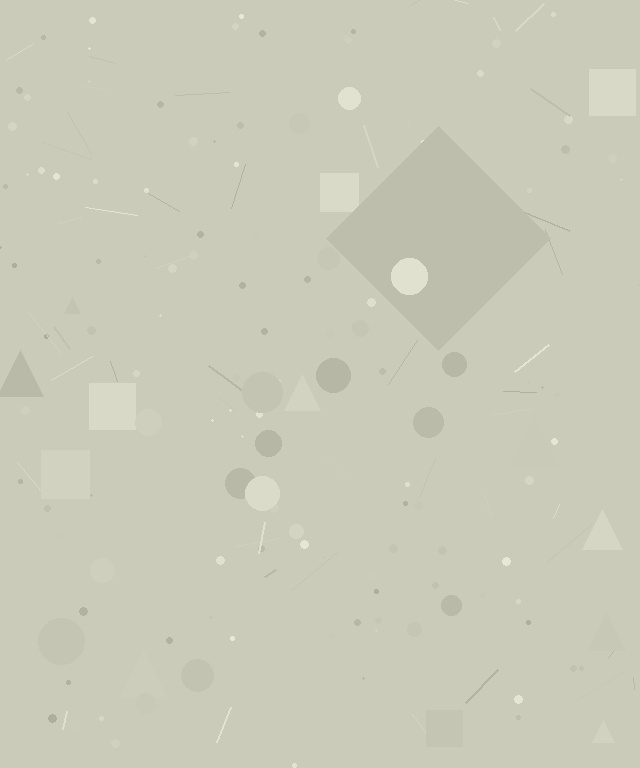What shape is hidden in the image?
A diamond is hidden in the image.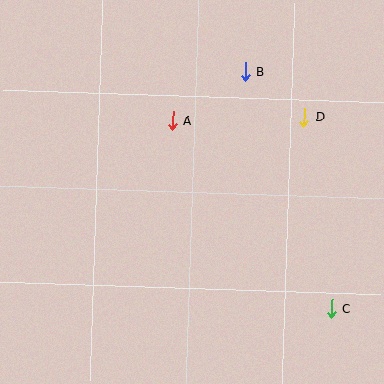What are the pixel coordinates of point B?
Point B is at (245, 72).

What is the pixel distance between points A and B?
The distance between A and B is 88 pixels.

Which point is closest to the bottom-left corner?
Point A is closest to the bottom-left corner.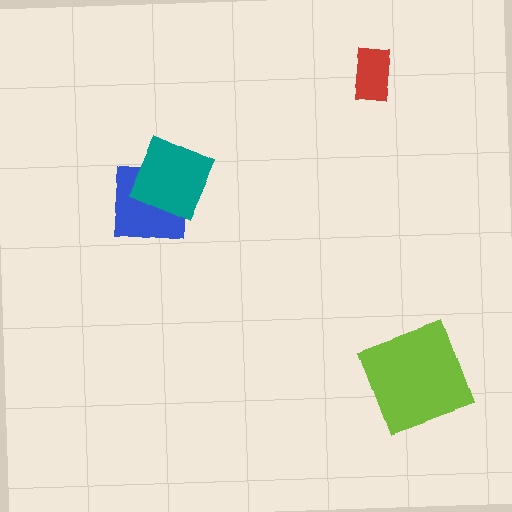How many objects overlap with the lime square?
0 objects overlap with the lime square.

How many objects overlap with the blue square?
1 object overlaps with the blue square.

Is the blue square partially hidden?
Yes, it is partially covered by another shape.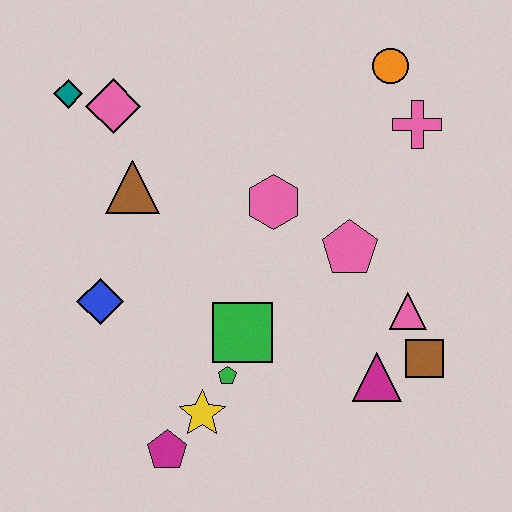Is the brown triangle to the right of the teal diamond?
Yes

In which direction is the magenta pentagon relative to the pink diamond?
The magenta pentagon is below the pink diamond.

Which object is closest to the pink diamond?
The teal diamond is closest to the pink diamond.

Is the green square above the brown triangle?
No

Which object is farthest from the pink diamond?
The brown square is farthest from the pink diamond.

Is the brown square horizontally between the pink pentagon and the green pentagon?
No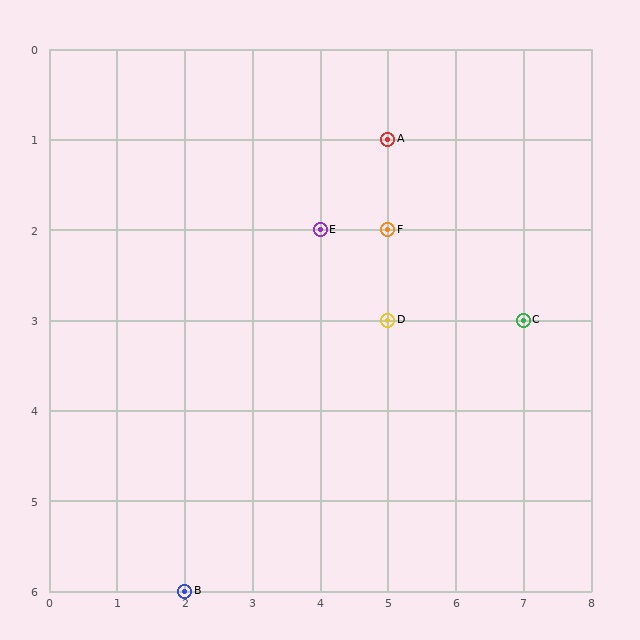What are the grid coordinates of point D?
Point D is at grid coordinates (5, 3).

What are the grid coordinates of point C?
Point C is at grid coordinates (7, 3).